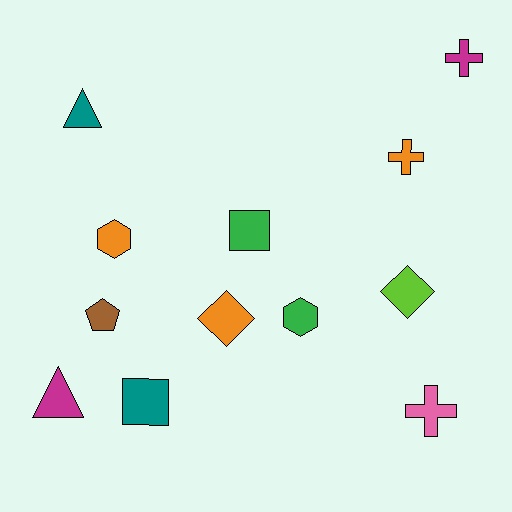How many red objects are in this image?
There are no red objects.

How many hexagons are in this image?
There are 2 hexagons.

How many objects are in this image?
There are 12 objects.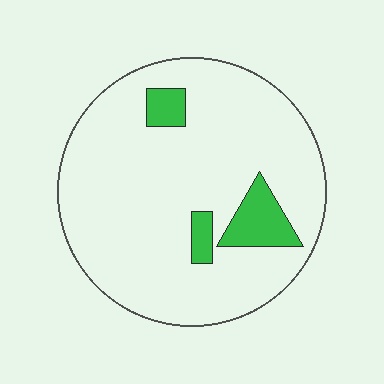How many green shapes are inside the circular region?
3.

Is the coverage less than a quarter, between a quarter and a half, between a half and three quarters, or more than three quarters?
Less than a quarter.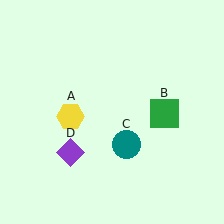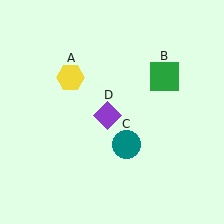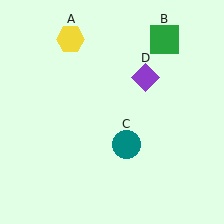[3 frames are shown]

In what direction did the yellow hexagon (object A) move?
The yellow hexagon (object A) moved up.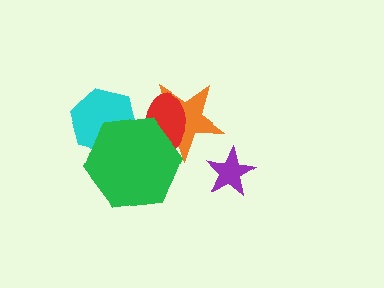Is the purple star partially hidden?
No, no other shape covers it.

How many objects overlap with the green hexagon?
3 objects overlap with the green hexagon.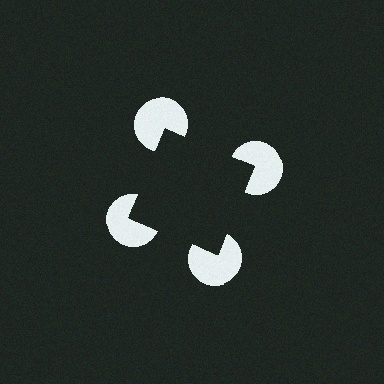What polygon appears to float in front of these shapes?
An illusory square — its edges are inferred from the aligned wedge cuts in the pac-man discs, not physically drawn.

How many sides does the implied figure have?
4 sides.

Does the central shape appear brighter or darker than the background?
It typically appears slightly darker than the background, even though no actual brightness change is drawn.